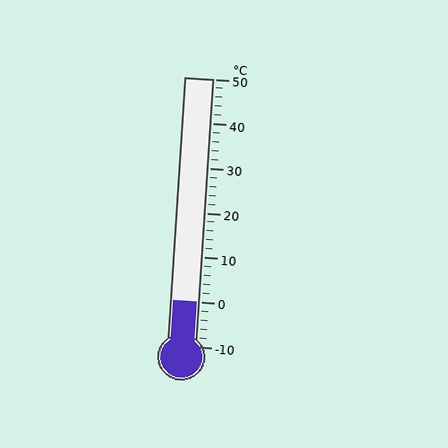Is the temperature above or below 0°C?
The temperature is at 0°C.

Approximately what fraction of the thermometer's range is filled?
The thermometer is filled to approximately 15% of its range.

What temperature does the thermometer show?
The thermometer shows approximately 0°C.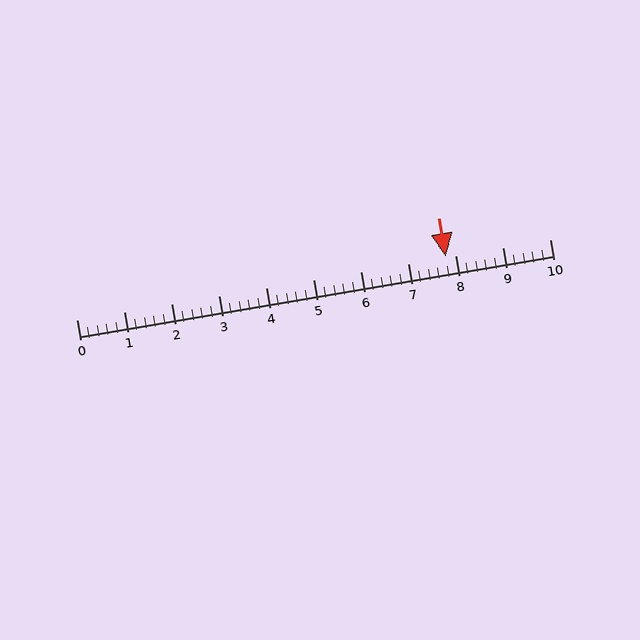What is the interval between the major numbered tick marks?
The major tick marks are spaced 1 units apart.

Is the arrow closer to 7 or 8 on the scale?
The arrow is closer to 8.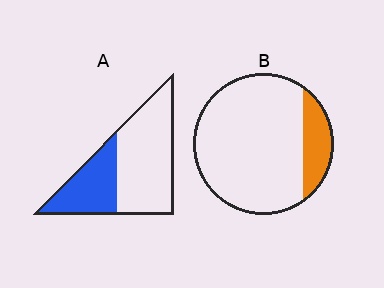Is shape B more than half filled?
No.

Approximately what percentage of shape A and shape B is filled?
A is approximately 35% and B is approximately 15%.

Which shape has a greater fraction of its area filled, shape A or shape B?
Shape A.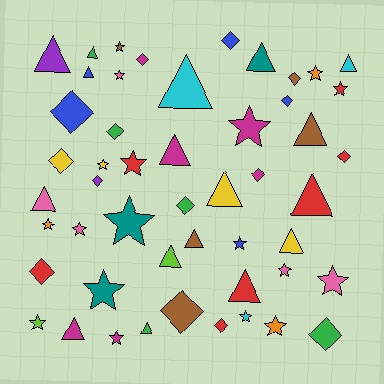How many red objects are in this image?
There are 7 red objects.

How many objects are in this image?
There are 50 objects.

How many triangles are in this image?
There are 17 triangles.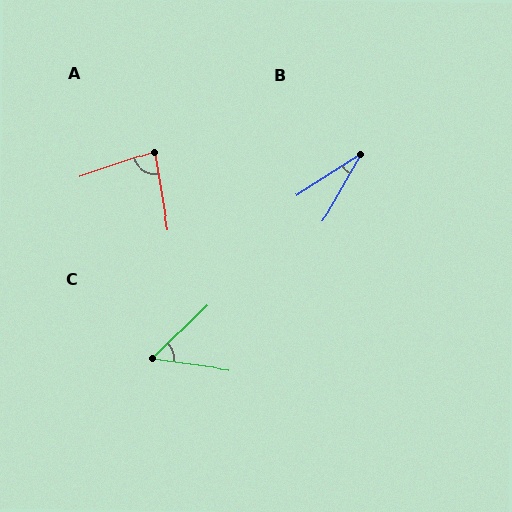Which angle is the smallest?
B, at approximately 28 degrees.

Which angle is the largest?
A, at approximately 81 degrees.